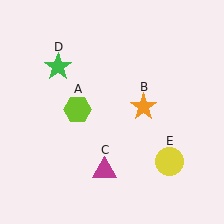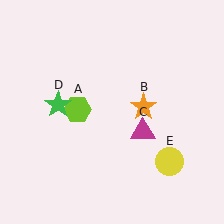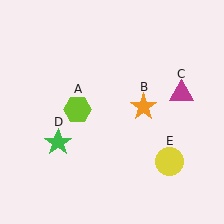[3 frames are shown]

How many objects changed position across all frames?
2 objects changed position: magenta triangle (object C), green star (object D).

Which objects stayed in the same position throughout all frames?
Lime hexagon (object A) and orange star (object B) and yellow circle (object E) remained stationary.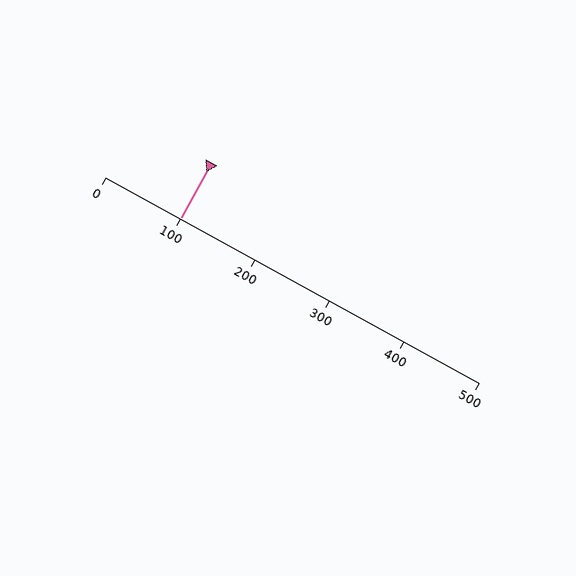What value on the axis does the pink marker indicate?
The marker indicates approximately 100.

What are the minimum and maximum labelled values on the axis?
The axis runs from 0 to 500.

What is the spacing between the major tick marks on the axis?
The major ticks are spaced 100 apart.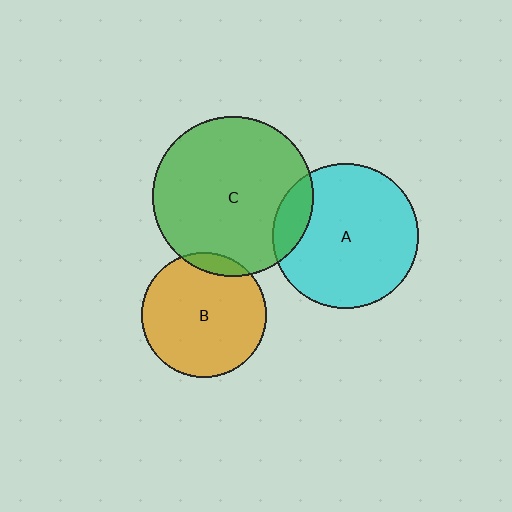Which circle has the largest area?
Circle C (green).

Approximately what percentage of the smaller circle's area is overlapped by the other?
Approximately 15%.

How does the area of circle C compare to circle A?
Approximately 1.2 times.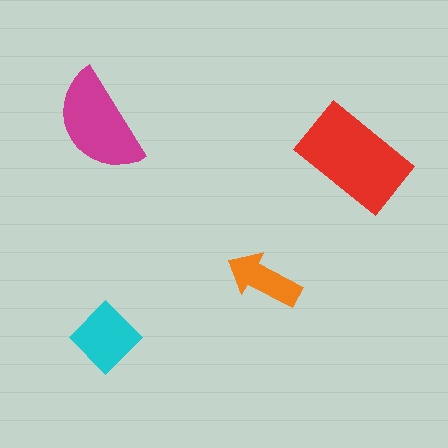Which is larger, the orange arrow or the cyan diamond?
The cyan diamond.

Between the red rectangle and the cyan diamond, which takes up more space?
The red rectangle.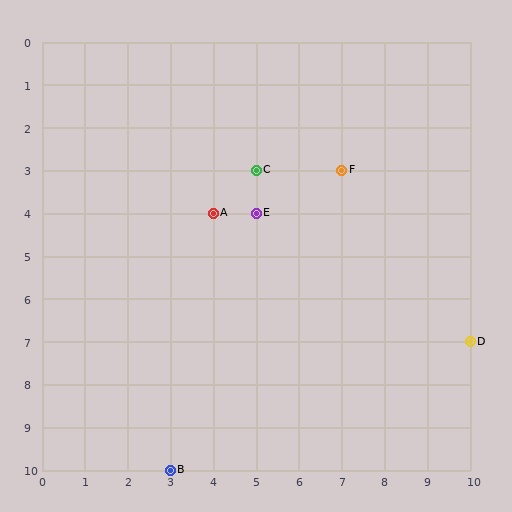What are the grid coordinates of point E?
Point E is at grid coordinates (5, 4).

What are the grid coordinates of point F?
Point F is at grid coordinates (7, 3).